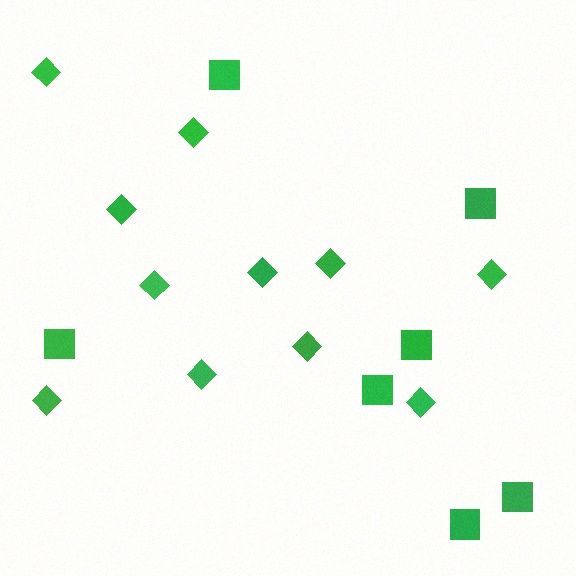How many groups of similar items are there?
There are 2 groups: one group of diamonds (11) and one group of squares (7).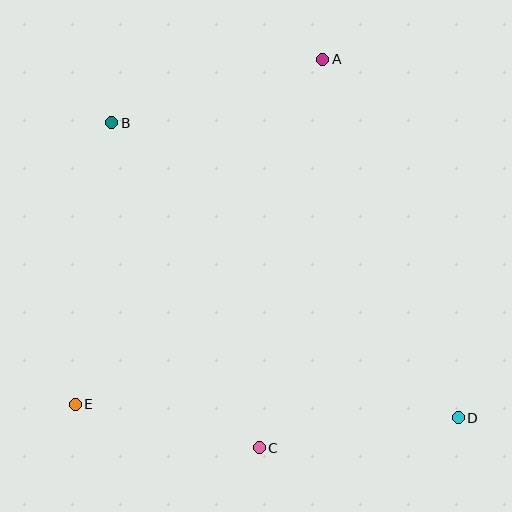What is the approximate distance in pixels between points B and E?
The distance between B and E is approximately 284 pixels.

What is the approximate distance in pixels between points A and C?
The distance between A and C is approximately 394 pixels.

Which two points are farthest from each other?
Points B and D are farthest from each other.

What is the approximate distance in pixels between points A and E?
The distance between A and E is approximately 424 pixels.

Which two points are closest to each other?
Points C and E are closest to each other.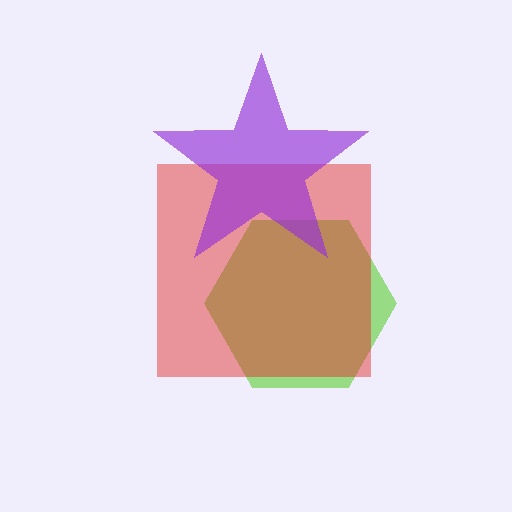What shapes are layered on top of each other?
The layered shapes are: a lime hexagon, a red square, a purple star.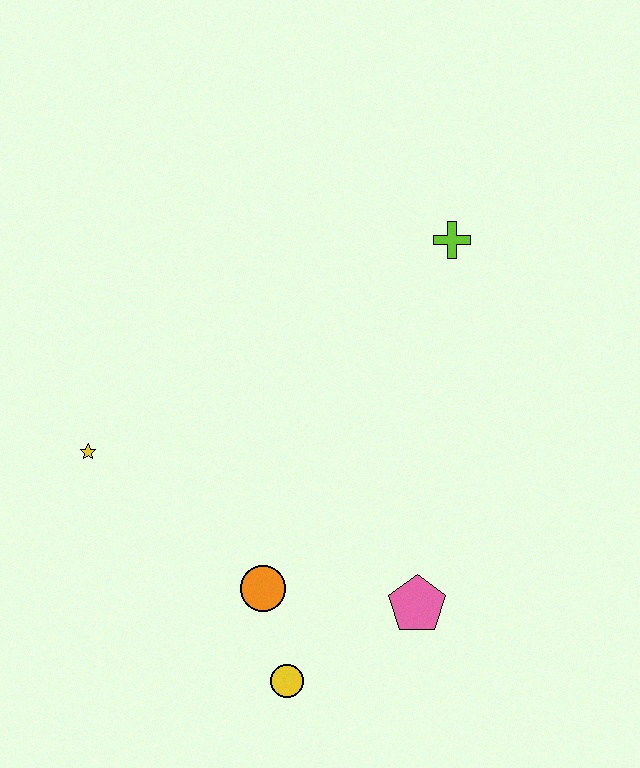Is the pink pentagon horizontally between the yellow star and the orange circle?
No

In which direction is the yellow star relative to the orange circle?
The yellow star is to the left of the orange circle.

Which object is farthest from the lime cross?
The yellow circle is farthest from the lime cross.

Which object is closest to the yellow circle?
The orange circle is closest to the yellow circle.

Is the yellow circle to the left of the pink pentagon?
Yes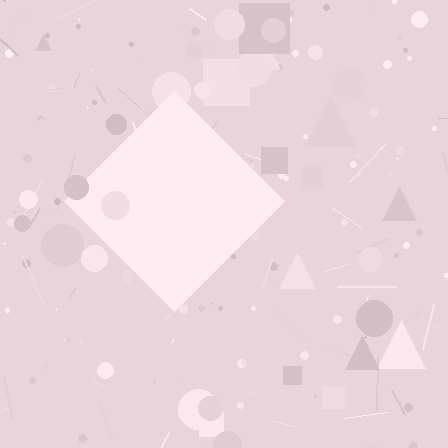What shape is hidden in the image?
A diamond is hidden in the image.